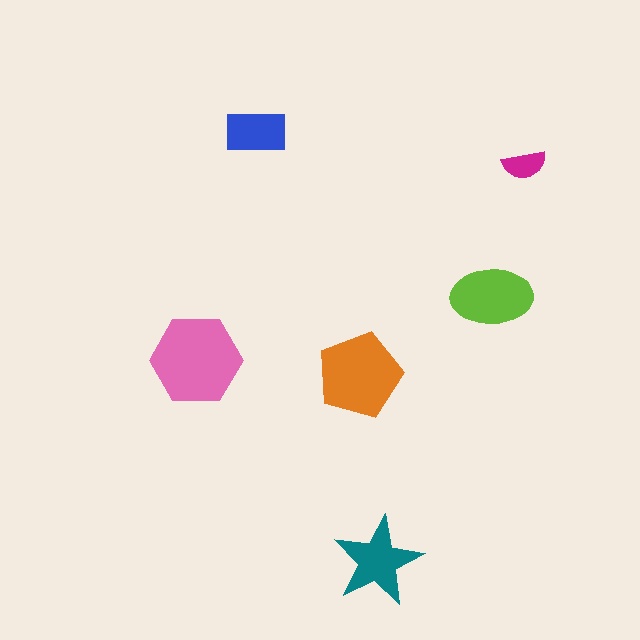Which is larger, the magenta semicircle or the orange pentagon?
The orange pentagon.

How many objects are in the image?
There are 6 objects in the image.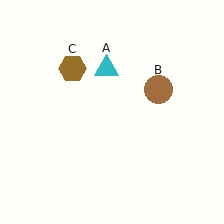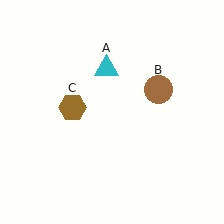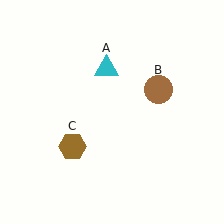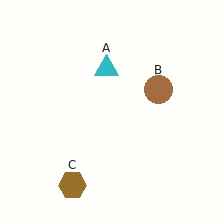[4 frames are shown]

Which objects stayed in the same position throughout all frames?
Cyan triangle (object A) and brown circle (object B) remained stationary.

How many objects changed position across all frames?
1 object changed position: brown hexagon (object C).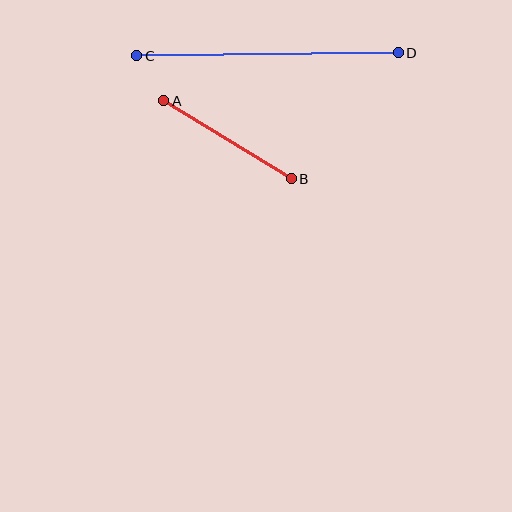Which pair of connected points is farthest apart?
Points C and D are farthest apart.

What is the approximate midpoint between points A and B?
The midpoint is at approximately (228, 140) pixels.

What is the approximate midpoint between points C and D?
The midpoint is at approximately (268, 54) pixels.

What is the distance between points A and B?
The distance is approximately 150 pixels.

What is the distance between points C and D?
The distance is approximately 262 pixels.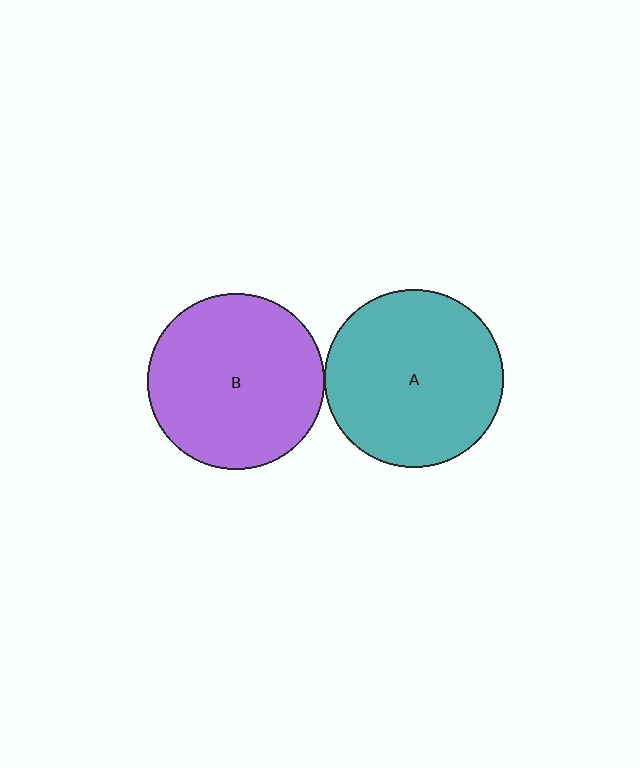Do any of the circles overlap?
No, none of the circles overlap.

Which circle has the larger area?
Circle A (teal).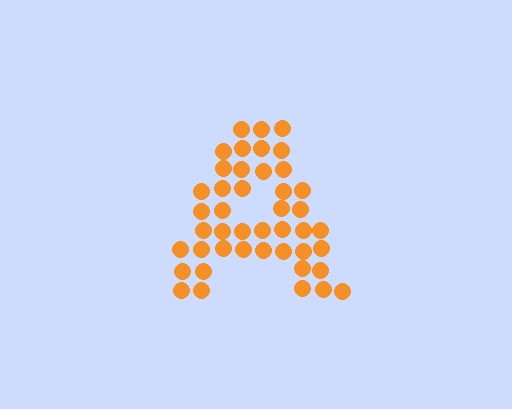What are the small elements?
The small elements are circles.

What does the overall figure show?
The overall figure shows the letter A.